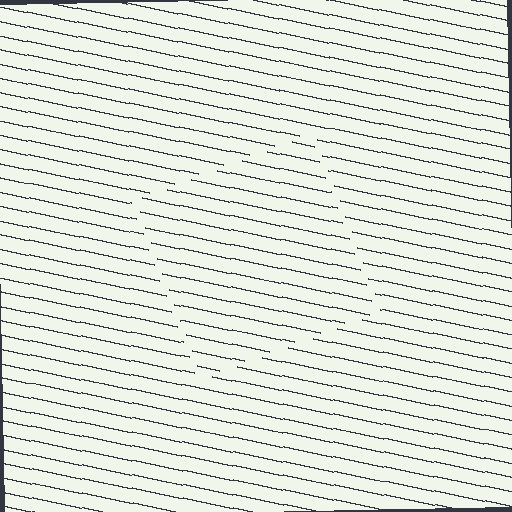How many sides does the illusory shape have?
4 sides — the line-ends trace a square.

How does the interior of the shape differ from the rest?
The interior of the shape contains the same grating, shifted by half a period — the contour is defined by the phase discontinuity where line-ends from the inner and outer gratings abut.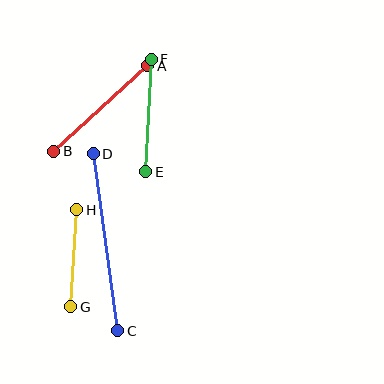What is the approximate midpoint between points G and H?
The midpoint is at approximately (74, 258) pixels.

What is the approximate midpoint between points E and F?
The midpoint is at approximately (148, 116) pixels.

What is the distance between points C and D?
The distance is approximately 179 pixels.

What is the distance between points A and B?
The distance is approximately 127 pixels.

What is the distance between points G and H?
The distance is approximately 97 pixels.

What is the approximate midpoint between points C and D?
The midpoint is at approximately (106, 242) pixels.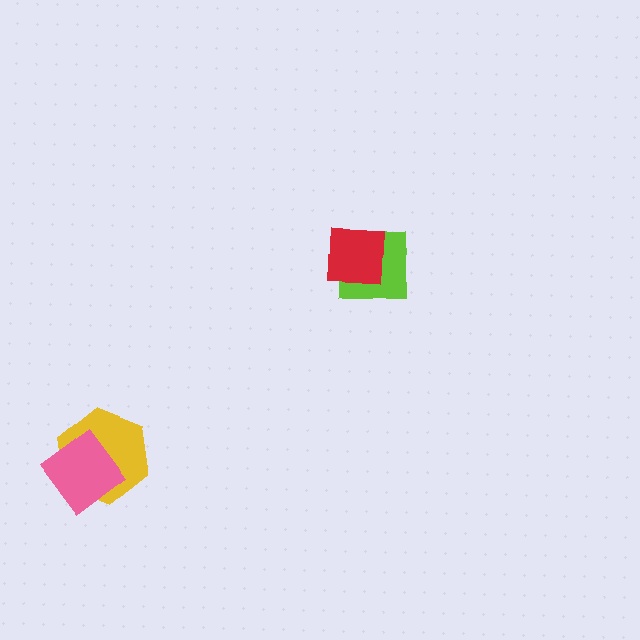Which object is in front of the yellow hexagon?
The pink diamond is in front of the yellow hexagon.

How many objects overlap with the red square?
1 object overlaps with the red square.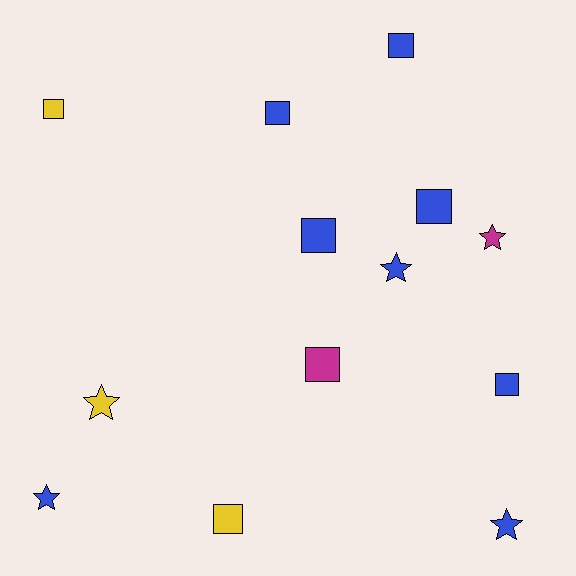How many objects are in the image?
There are 13 objects.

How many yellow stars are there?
There is 1 yellow star.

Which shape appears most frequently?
Square, with 8 objects.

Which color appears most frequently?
Blue, with 8 objects.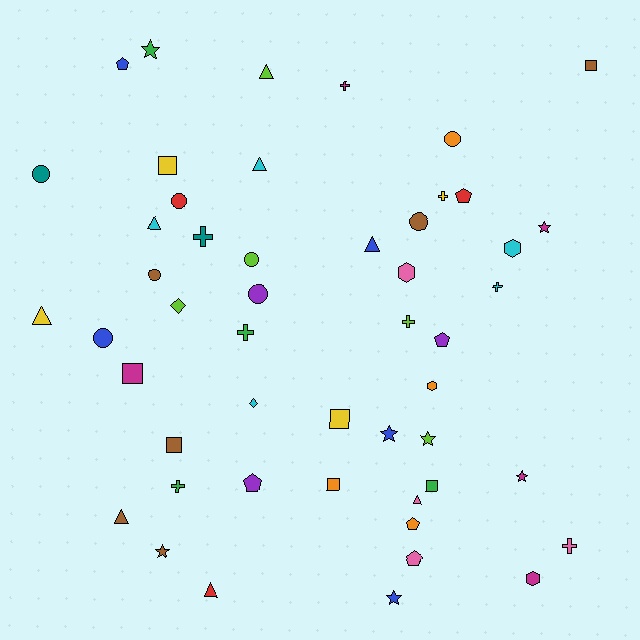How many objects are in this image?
There are 50 objects.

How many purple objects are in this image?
There are 3 purple objects.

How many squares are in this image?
There are 7 squares.